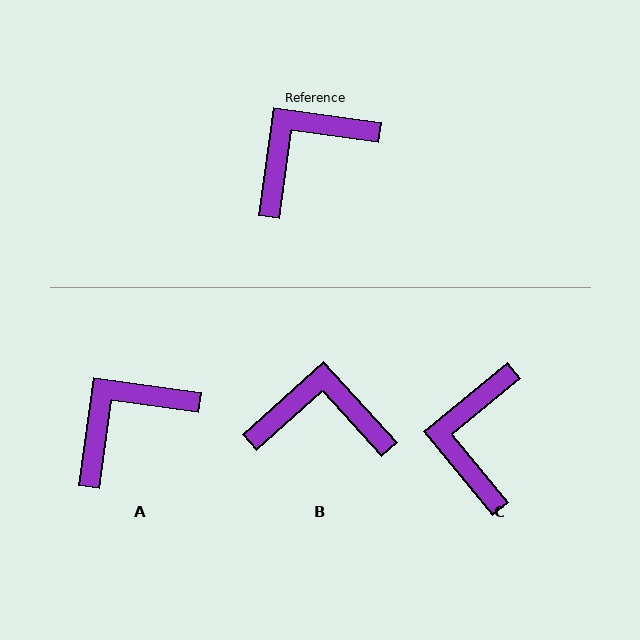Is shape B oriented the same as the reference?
No, it is off by about 40 degrees.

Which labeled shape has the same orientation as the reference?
A.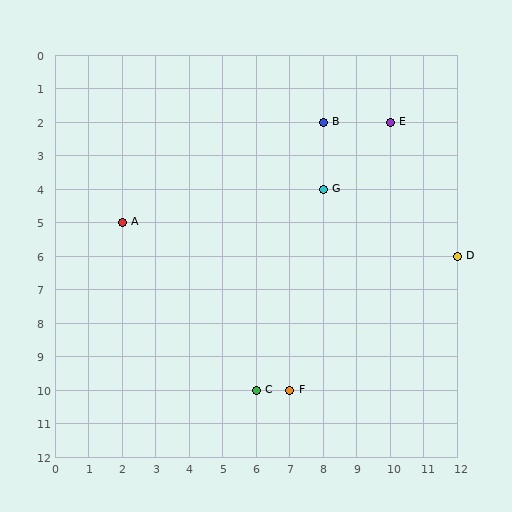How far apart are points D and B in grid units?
Points D and B are 4 columns and 4 rows apart (about 5.7 grid units diagonally).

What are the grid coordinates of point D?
Point D is at grid coordinates (12, 6).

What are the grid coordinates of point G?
Point G is at grid coordinates (8, 4).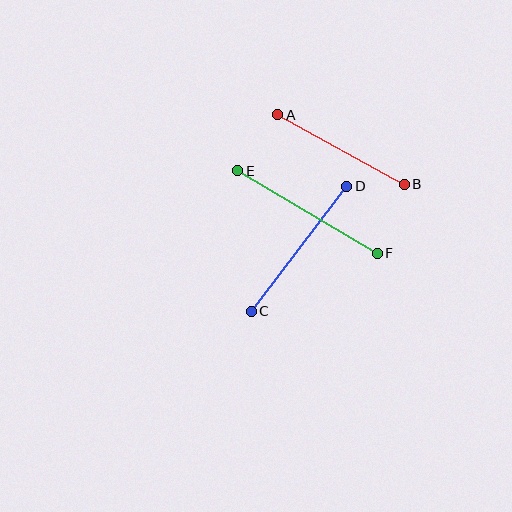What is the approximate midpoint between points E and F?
The midpoint is at approximately (308, 212) pixels.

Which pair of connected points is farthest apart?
Points E and F are farthest apart.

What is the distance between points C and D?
The distance is approximately 157 pixels.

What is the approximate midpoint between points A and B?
The midpoint is at approximately (341, 150) pixels.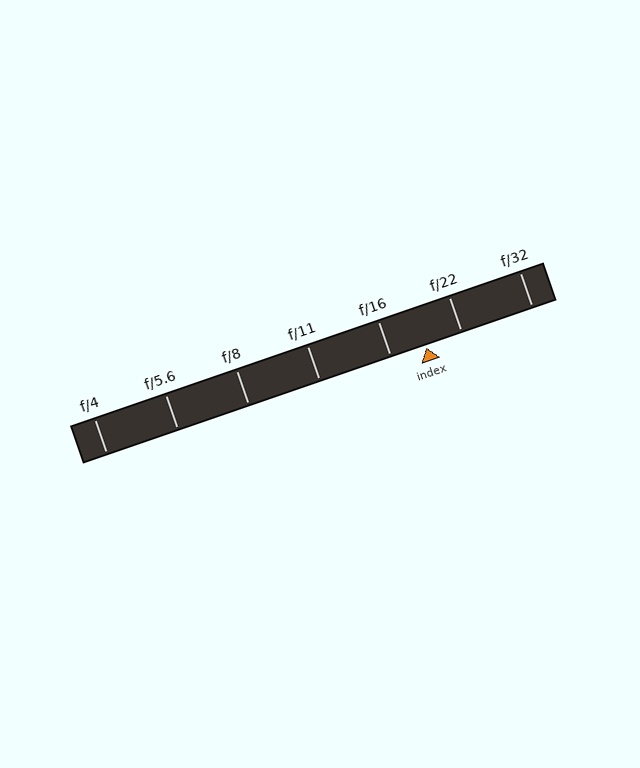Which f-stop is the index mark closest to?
The index mark is closest to f/16.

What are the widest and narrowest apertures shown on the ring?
The widest aperture shown is f/4 and the narrowest is f/32.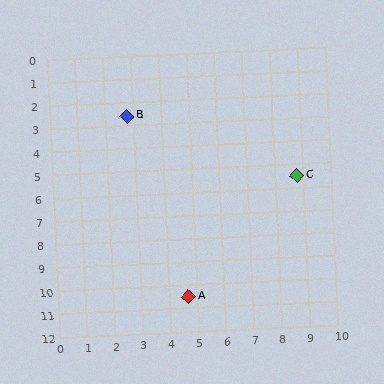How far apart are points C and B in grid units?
Points C and B are about 6.7 grid units apart.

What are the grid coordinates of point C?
Point C is at approximately (8.8, 5.5).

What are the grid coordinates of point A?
Point A is at approximately (4.7, 10.5).